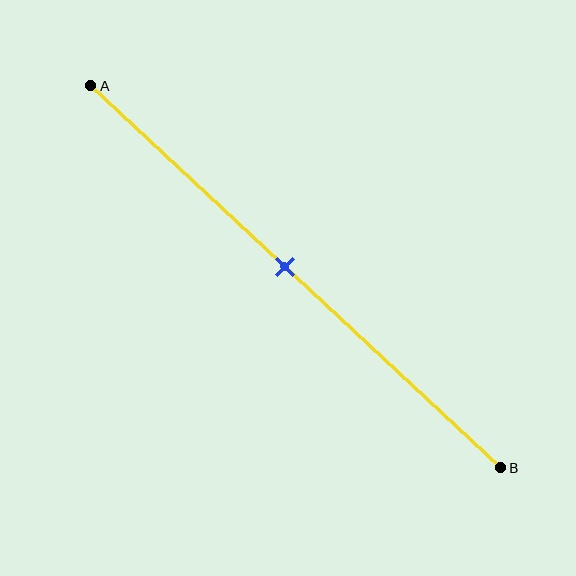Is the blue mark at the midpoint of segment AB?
Yes, the mark is approximately at the midpoint.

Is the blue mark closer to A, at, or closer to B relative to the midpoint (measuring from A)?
The blue mark is approximately at the midpoint of segment AB.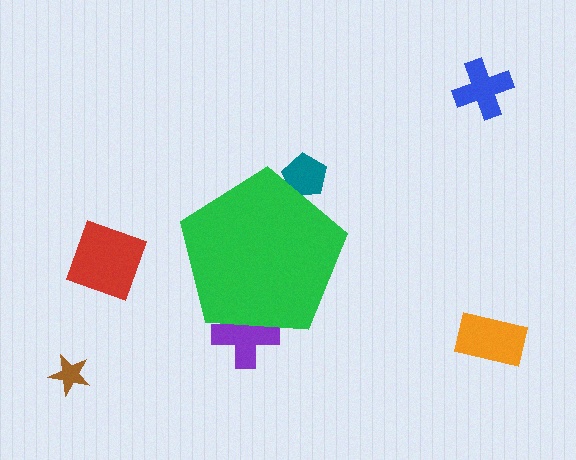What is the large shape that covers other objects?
A green pentagon.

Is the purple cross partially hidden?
Yes, the purple cross is partially hidden behind the green pentagon.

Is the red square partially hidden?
No, the red square is fully visible.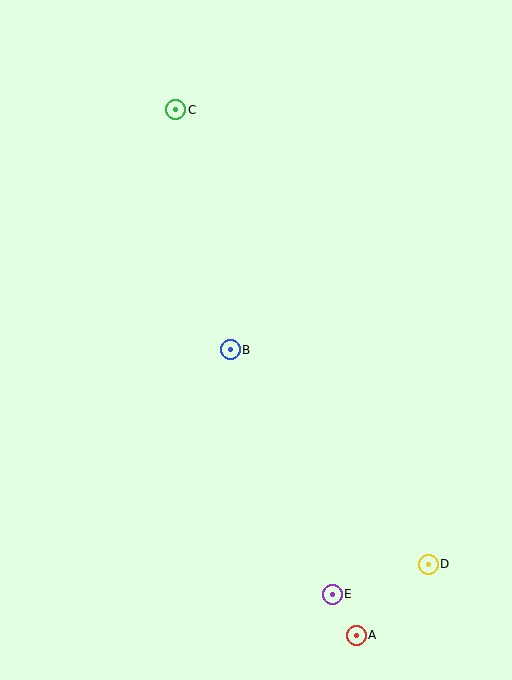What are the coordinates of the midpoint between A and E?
The midpoint between A and E is at (344, 615).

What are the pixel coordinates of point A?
Point A is at (356, 635).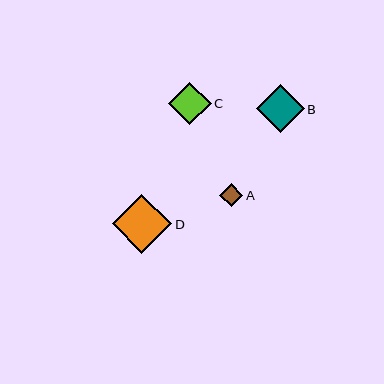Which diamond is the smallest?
Diamond A is the smallest with a size of approximately 23 pixels.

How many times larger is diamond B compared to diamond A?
Diamond B is approximately 2.1 times the size of diamond A.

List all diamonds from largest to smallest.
From largest to smallest: D, B, C, A.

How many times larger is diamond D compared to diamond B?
Diamond D is approximately 1.2 times the size of diamond B.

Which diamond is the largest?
Diamond D is the largest with a size of approximately 59 pixels.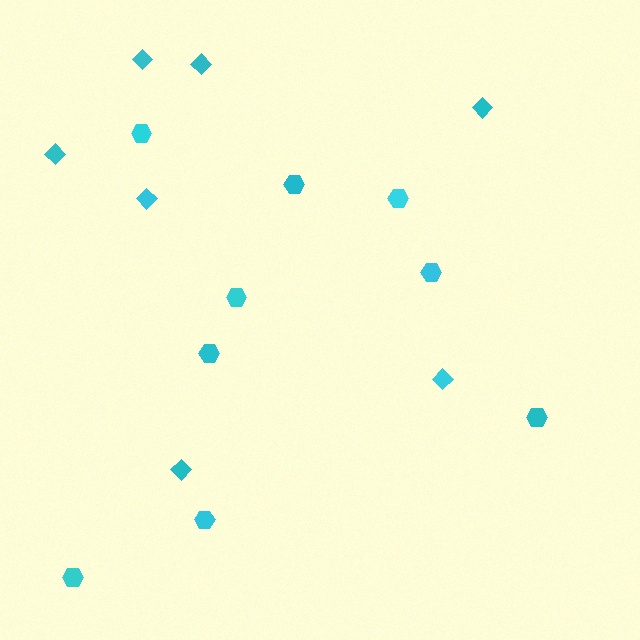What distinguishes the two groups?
There are 2 groups: one group of hexagons (9) and one group of diamonds (7).